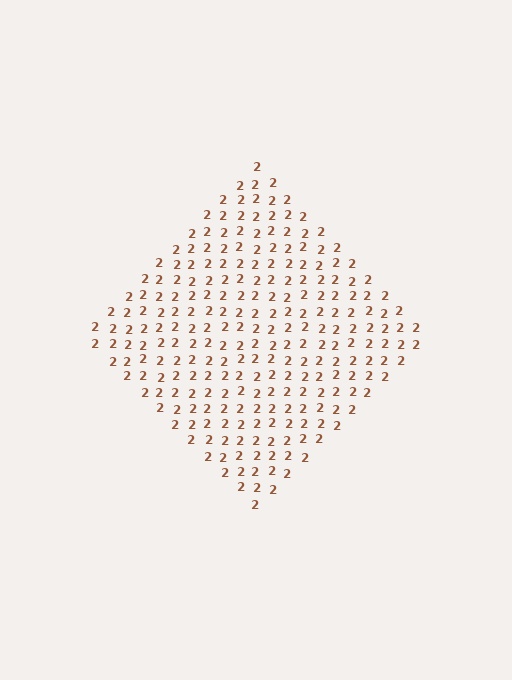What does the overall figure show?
The overall figure shows a diamond.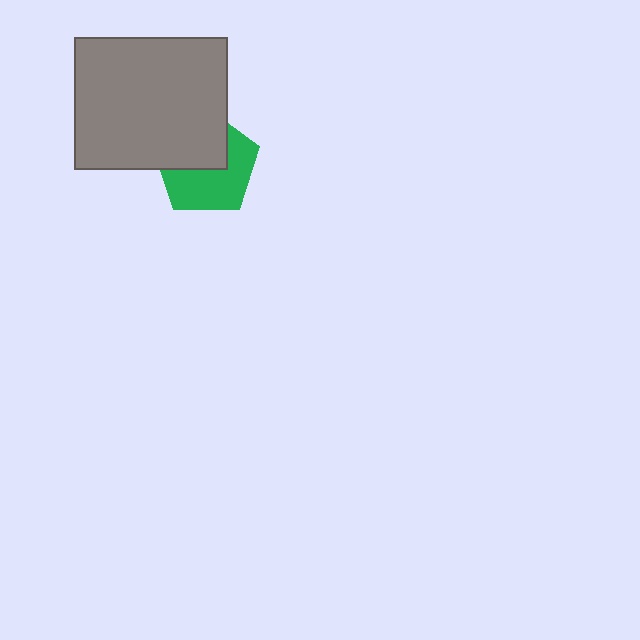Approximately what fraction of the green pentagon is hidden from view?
Roughly 44% of the green pentagon is hidden behind the gray rectangle.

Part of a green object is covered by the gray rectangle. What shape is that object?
It is a pentagon.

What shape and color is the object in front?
The object in front is a gray rectangle.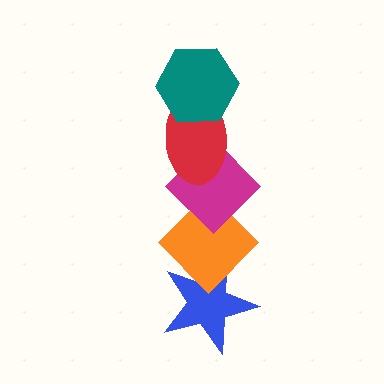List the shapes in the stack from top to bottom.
From top to bottom: the teal hexagon, the red ellipse, the magenta diamond, the orange diamond, the blue star.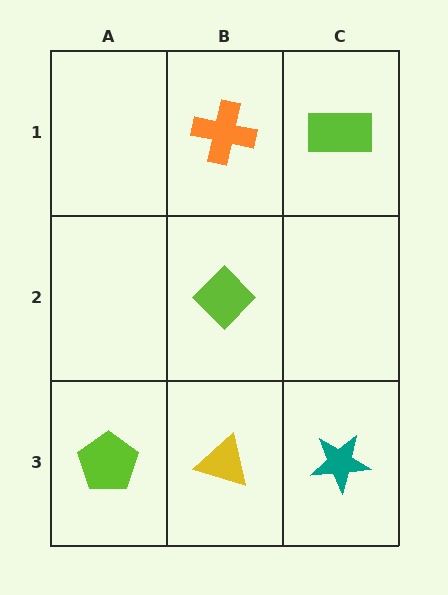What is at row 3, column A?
A lime pentagon.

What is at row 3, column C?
A teal star.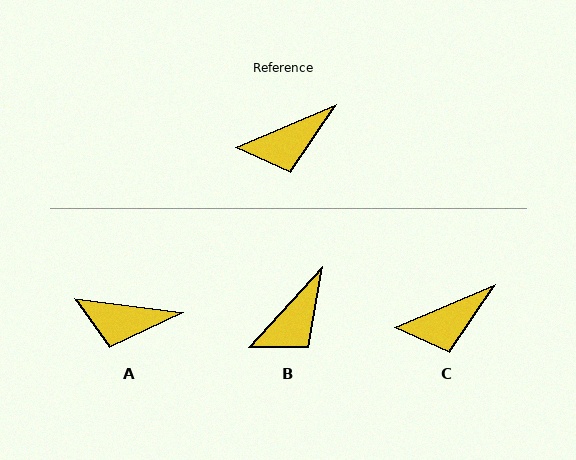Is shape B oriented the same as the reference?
No, it is off by about 25 degrees.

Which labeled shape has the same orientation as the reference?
C.